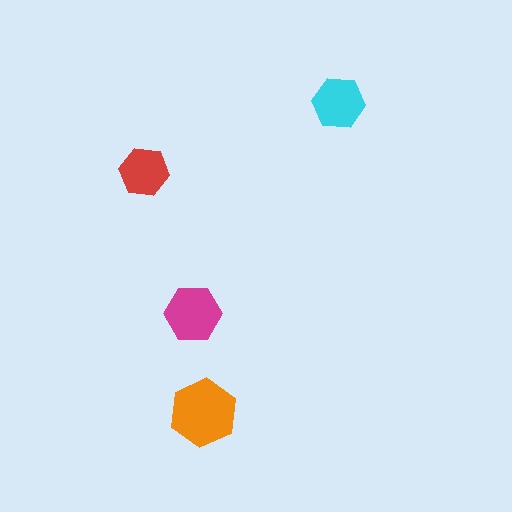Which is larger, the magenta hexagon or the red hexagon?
The magenta one.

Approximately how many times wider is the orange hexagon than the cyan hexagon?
About 1.5 times wider.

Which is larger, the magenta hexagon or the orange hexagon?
The orange one.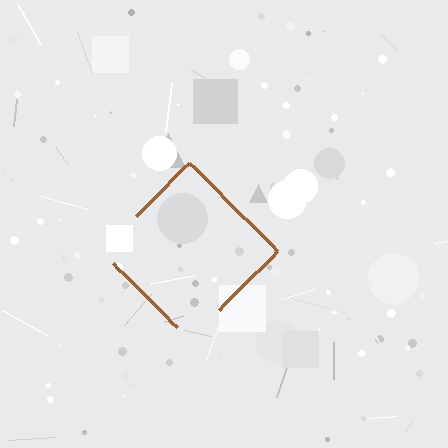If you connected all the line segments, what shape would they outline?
They would outline a diamond.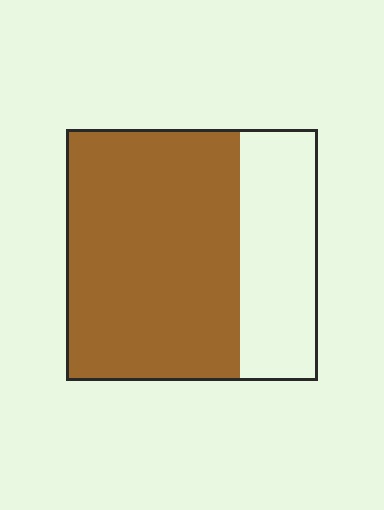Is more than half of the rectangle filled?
Yes.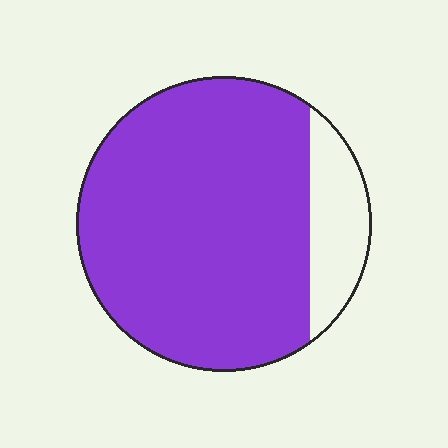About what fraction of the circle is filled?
About five sixths (5/6).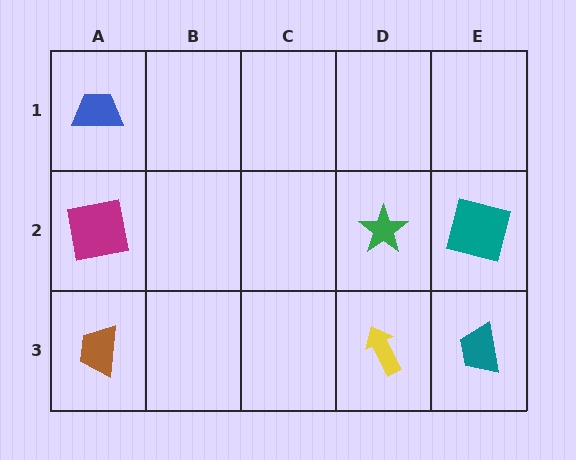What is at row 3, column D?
A yellow arrow.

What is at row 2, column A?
A magenta square.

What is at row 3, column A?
A brown trapezoid.